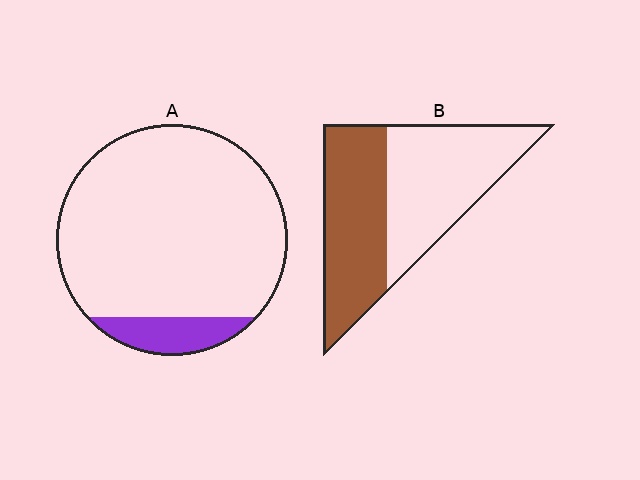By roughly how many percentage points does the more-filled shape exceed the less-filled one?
By roughly 35 percentage points (B over A).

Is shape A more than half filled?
No.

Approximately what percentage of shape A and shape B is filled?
A is approximately 10% and B is approximately 45%.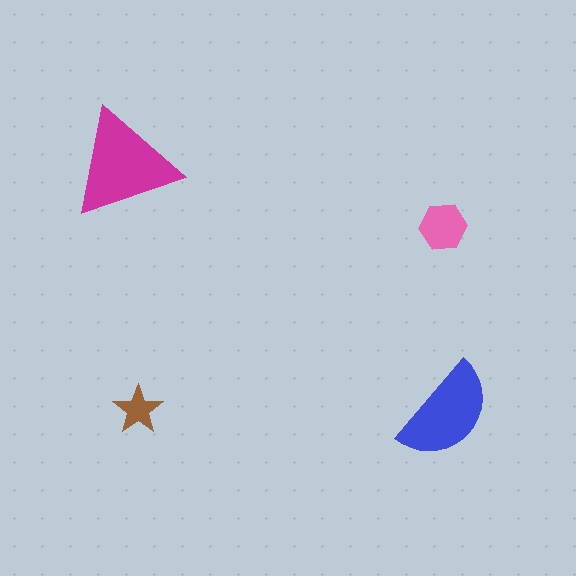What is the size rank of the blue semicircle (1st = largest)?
2nd.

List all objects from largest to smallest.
The magenta triangle, the blue semicircle, the pink hexagon, the brown star.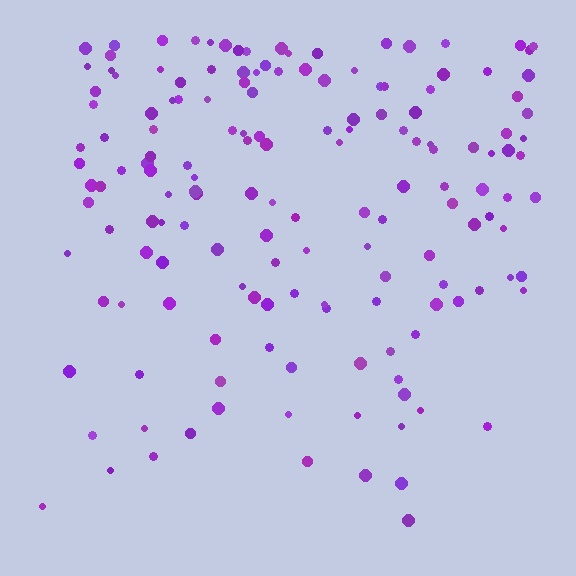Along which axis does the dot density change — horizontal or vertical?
Vertical.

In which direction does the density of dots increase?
From bottom to top, with the top side densest.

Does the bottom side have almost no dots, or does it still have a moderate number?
Still a moderate number, just noticeably fewer than the top.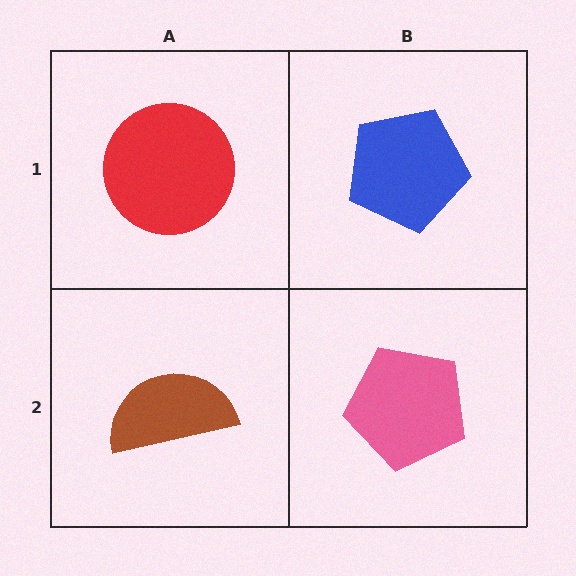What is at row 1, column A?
A red circle.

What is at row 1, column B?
A blue pentagon.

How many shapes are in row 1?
2 shapes.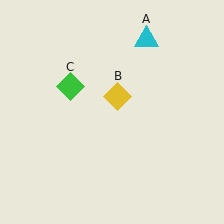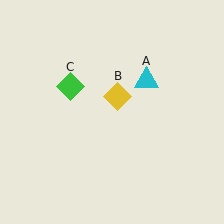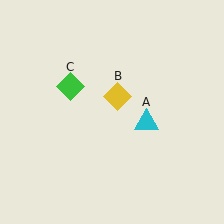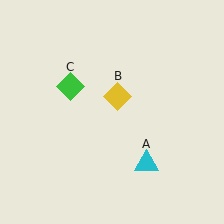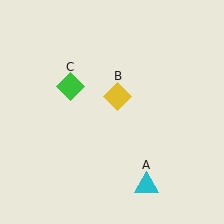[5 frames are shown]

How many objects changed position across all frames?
1 object changed position: cyan triangle (object A).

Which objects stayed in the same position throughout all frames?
Yellow diamond (object B) and green diamond (object C) remained stationary.